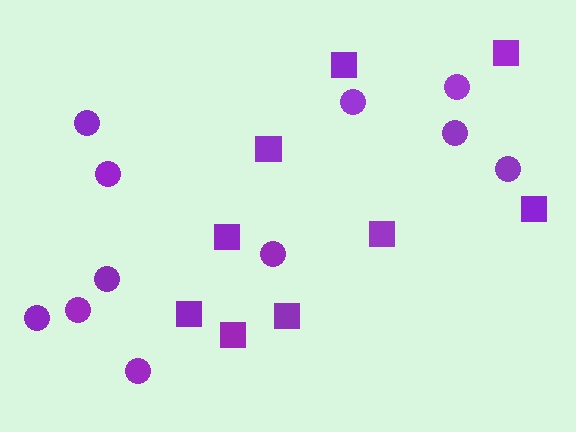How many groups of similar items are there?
There are 2 groups: one group of squares (9) and one group of circles (11).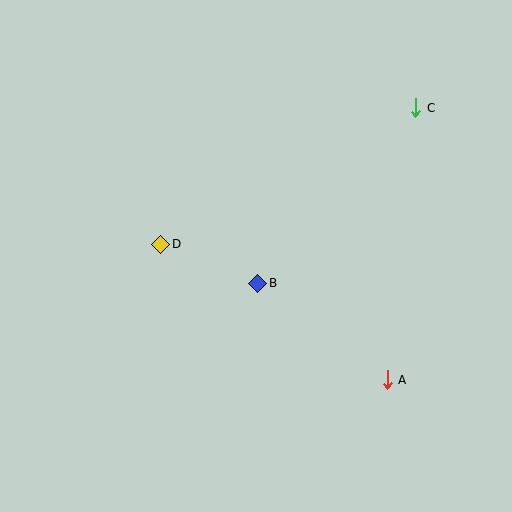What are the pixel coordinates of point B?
Point B is at (258, 283).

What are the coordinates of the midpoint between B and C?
The midpoint between B and C is at (337, 195).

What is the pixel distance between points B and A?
The distance between B and A is 162 pixels.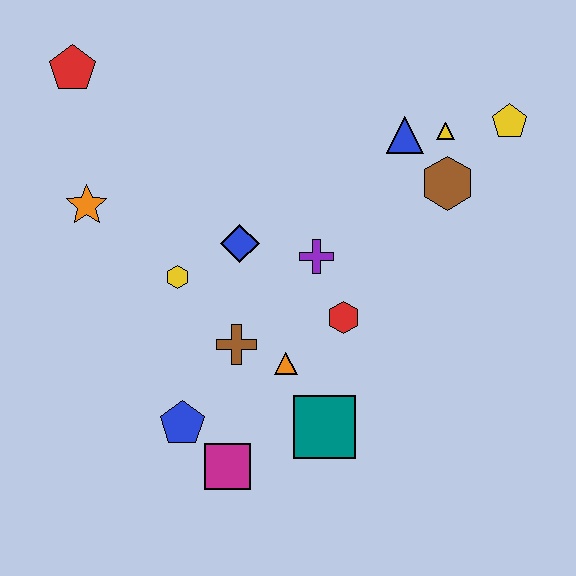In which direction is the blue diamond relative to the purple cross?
The blue diamond is to the left of the purple cross.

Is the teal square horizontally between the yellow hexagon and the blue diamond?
No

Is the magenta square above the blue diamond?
No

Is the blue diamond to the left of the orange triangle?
Yes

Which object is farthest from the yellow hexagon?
The yellow pentagon is farthest from the yellow hexagon.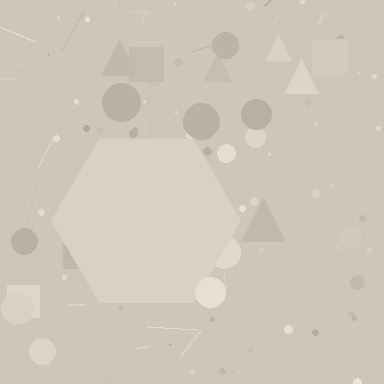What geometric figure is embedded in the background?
A hexagon is embedded in the background.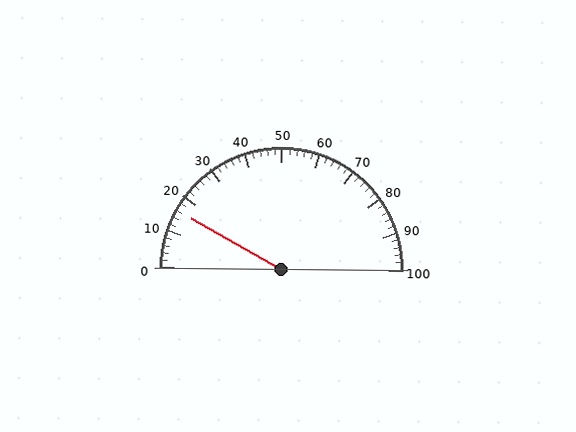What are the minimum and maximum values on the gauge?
The gauge ranges from 0 to 100.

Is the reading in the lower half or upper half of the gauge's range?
The reading is in the lower half of the range (0 to 100).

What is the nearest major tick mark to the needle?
The nearest major tick mark is 20.